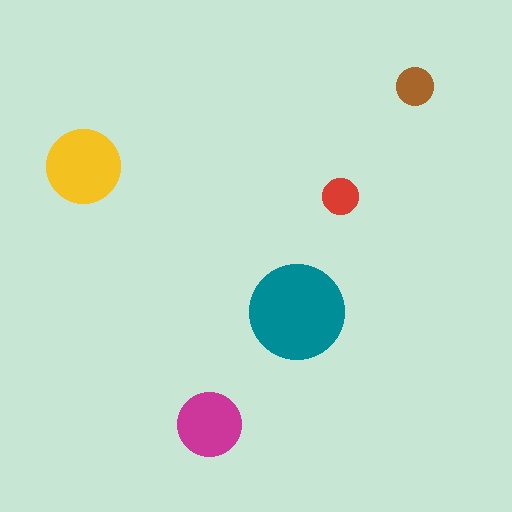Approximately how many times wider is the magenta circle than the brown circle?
About 1.5 times wider.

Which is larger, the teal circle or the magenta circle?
The teal one.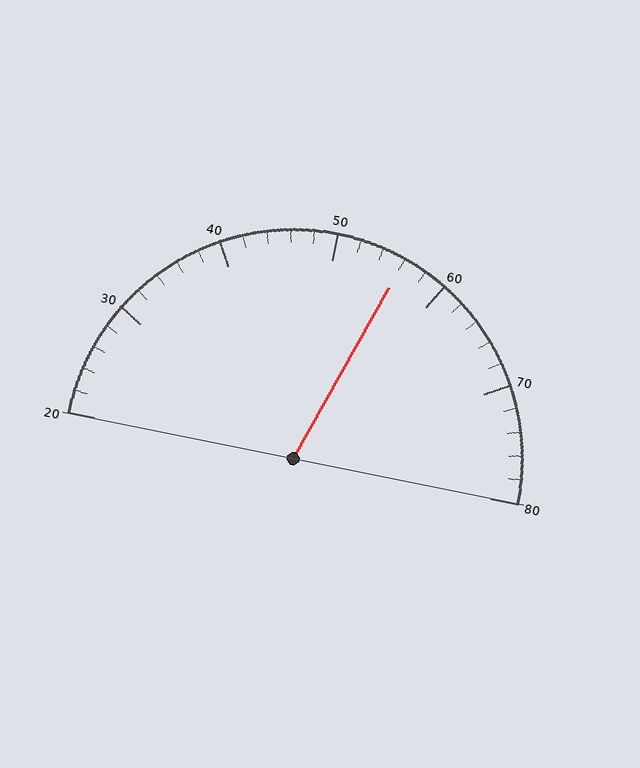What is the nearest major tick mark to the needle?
The nearest major tick mark is 60.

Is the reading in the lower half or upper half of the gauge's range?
The reading is in the upper half of the range (20 to 80).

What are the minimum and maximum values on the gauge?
The gauge ranges from 20 to 80.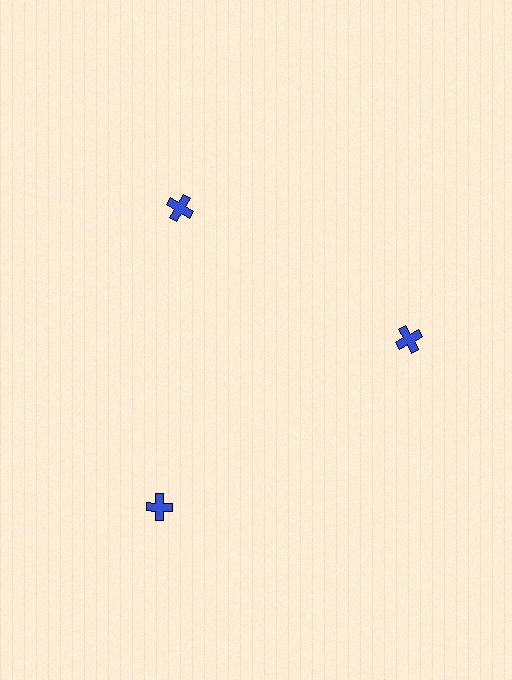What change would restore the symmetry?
The symmetry would be restored by moving it inward, back onto the ring so that all 3 crosses sit at equal angles and equal distance from the center.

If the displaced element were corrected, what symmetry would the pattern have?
It would have 3-fold rotational symmetry — the pattern would map onto itself every 120 degrees.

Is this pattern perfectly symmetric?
No. The 3 blue crosses are arranged in a ring, but one element near the 7 o'clock position is pushed outward from the center, breaking the 3-fold rotational symmetry.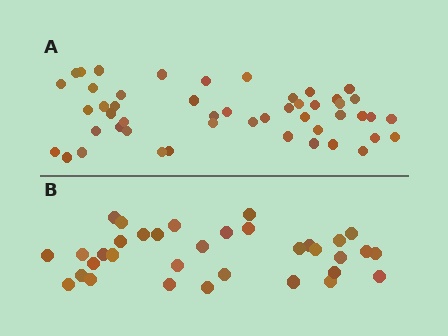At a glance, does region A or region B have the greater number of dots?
Region A (the top region) has more dots.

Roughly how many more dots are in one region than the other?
Region A has approximately 15 more dots than region B.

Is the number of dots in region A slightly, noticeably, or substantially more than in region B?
Region A has noticeably more, but not dramatically so. The ratio is roughly 1.4 to 1.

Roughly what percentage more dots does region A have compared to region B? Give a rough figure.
About 45% more.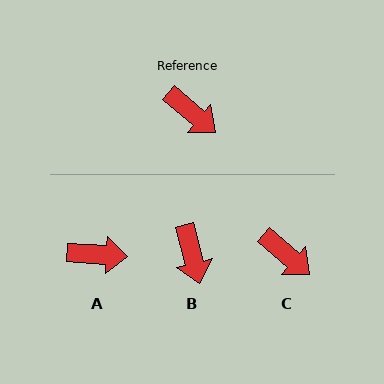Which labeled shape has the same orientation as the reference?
C.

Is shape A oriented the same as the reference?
No, it is off by about 37 degrees.